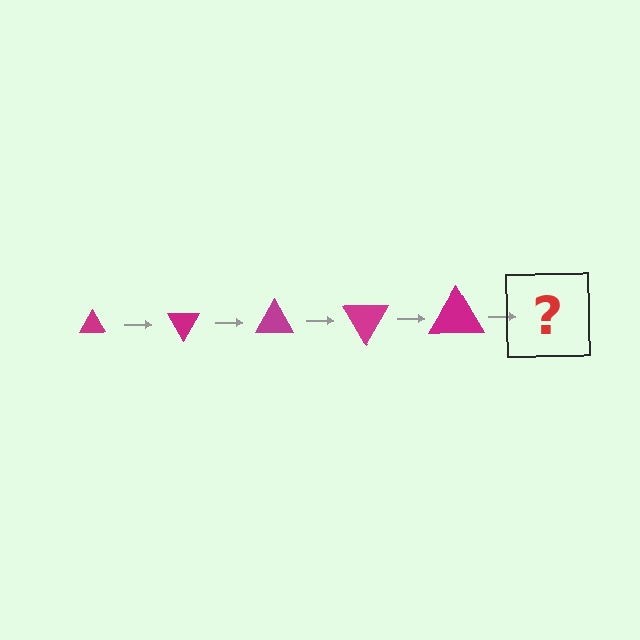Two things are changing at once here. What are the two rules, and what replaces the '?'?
The two rules are that the triangle grows larger each step and it rotates 60 degrees each step. The '?' should be a triangle, larger than the previous one and rotated 300 degrees from the start.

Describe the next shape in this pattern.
It should be a triangle, larger than the previous one and rotated 300 degrees from the start.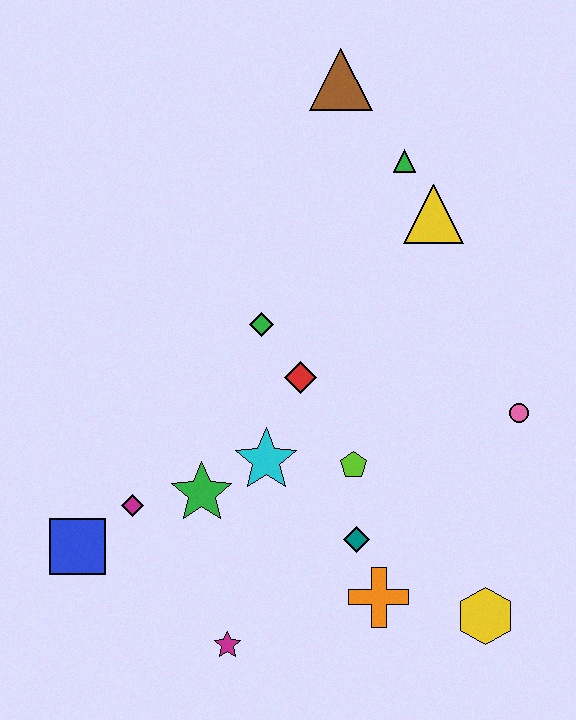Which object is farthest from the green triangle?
The magenta star is farthest from the green triangle.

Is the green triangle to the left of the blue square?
No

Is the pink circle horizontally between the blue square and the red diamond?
No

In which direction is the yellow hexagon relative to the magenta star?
The yellow hexagon is to the right of the magenta star.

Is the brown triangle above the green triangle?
Yes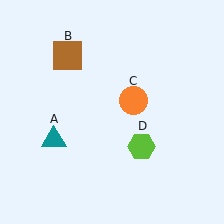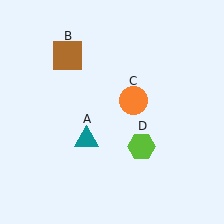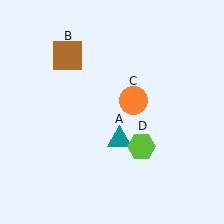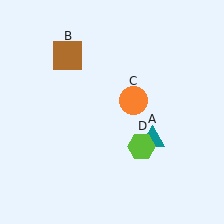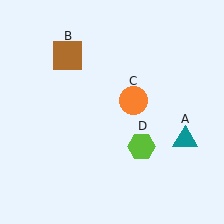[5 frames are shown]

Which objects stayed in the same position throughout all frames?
Brown square (object B) and orange circle (object C) and lime hexagon (object D) remained stationary.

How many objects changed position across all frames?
1 object changed position: teal triangle (object A).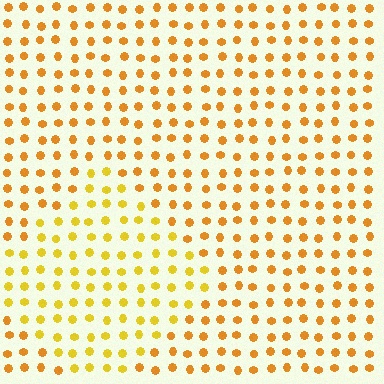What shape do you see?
I see a diamond.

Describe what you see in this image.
The image is filled with small orange elements in a uniform arrangement. A diamond-shaped region is visible where the elements are tinted to a slightly different hue, forming a subtle color boundary.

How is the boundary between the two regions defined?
The boundary is defined purely by a slight shift in hue (about 20 degrees). Spacing, size, and orientation are identical on both sides.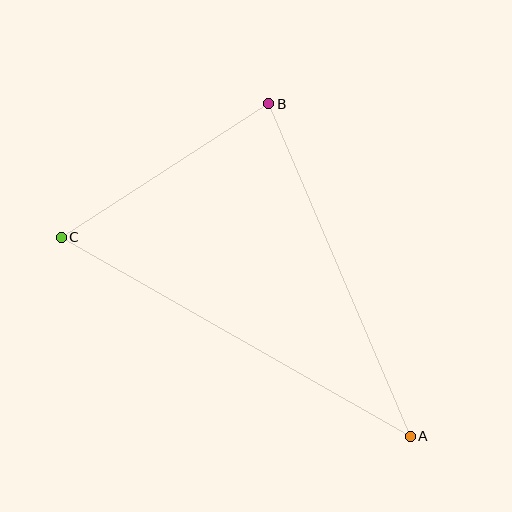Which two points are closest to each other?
Points B and C are closest to each other.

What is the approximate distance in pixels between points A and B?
The distance between A and B is approximately 362 pixels.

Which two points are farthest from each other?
Points A and C are farthest from each other.